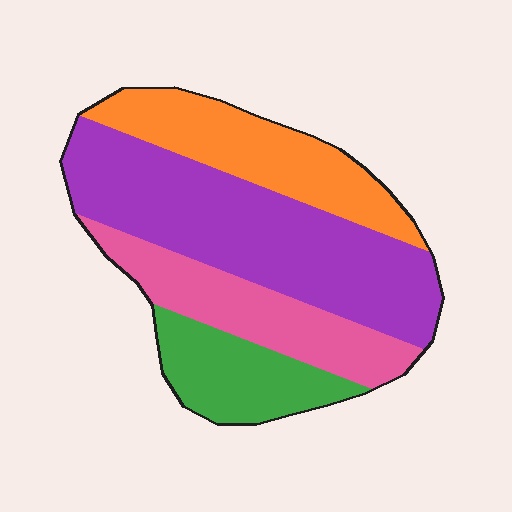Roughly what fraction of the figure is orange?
Orange takes up between a sixth and a third of the figure.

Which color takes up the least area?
Green, at roughly 15%.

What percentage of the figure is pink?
Pink covers 20% of the figure.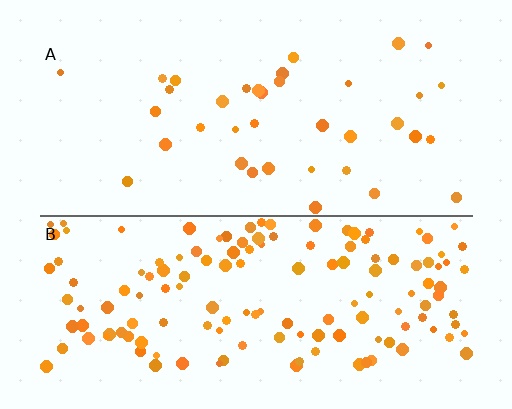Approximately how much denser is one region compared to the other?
Approximately 3.8× — region B over region A.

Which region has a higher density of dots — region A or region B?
B (the bottom).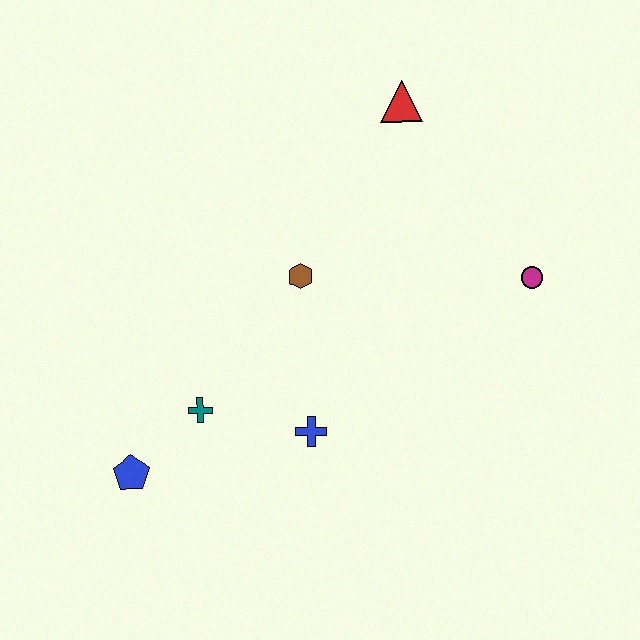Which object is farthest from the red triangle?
The blue pentagon is farthest from the red triangle.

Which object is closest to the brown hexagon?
The blue cross is closest to the brown hexagon.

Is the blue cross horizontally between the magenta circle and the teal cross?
Yes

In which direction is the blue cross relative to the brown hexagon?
The blue cross is below the brown hexagon.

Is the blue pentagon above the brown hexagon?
No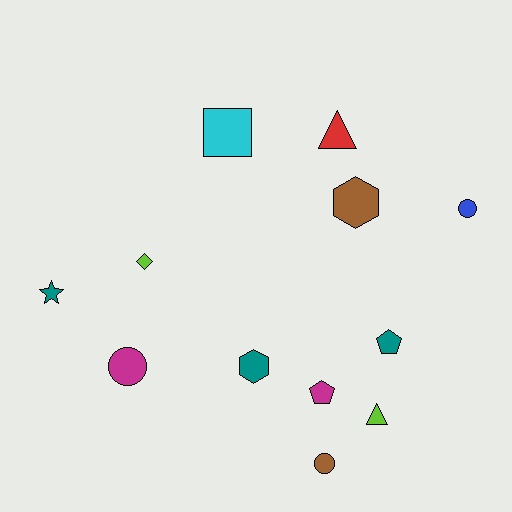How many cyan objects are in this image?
There is 1 cyan object.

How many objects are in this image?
There are 12 objects.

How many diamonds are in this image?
There is 1 diamond.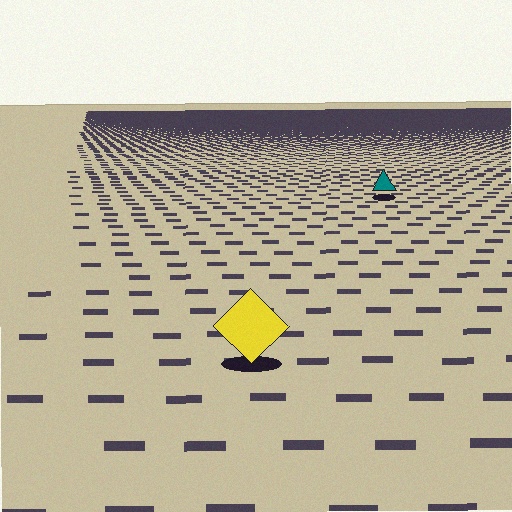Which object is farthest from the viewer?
The teal triangle is farthest from the viewer. It appears smaller and the ground texture around it is denser.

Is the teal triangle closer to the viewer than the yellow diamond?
No. The yellow diamond is closer — you can tell from the texture gradient: the ground texture is coarser near it.